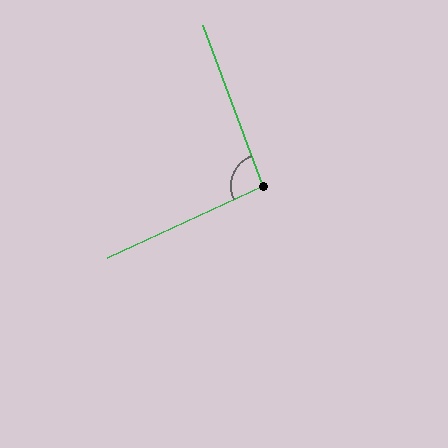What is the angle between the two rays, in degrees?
Approximately 95 degrees.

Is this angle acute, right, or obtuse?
It is approximately a right angle.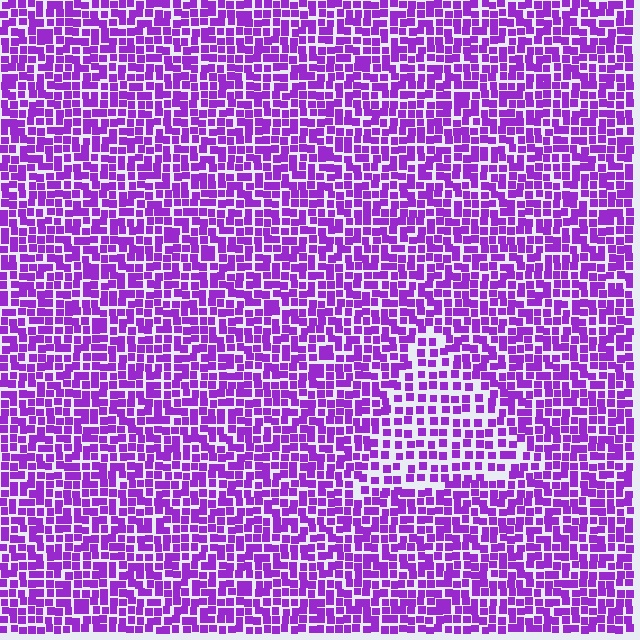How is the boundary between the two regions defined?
The boundary is defined by a change in element density (approximately 1.6x ratio). All elements are the same color, size, and shape.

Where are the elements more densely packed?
The elements are more densely packed outside the triangle boundary.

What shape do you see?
I see a triangle.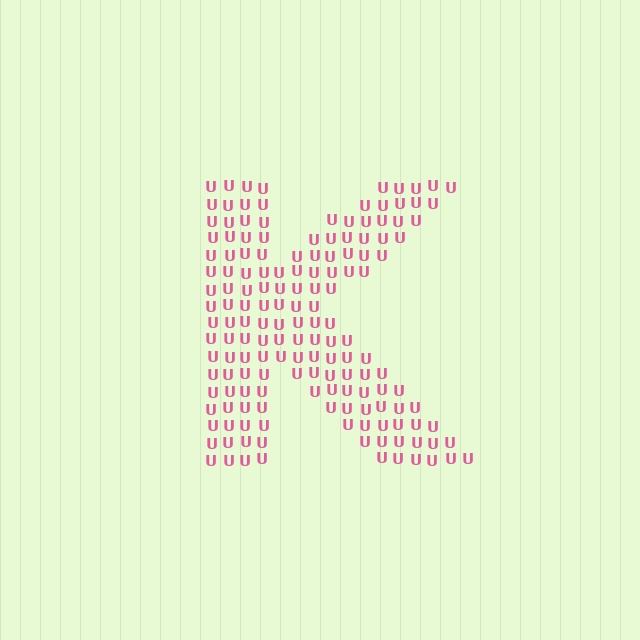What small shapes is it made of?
It is made of small letter U's.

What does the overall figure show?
The overall figure shows the letter K.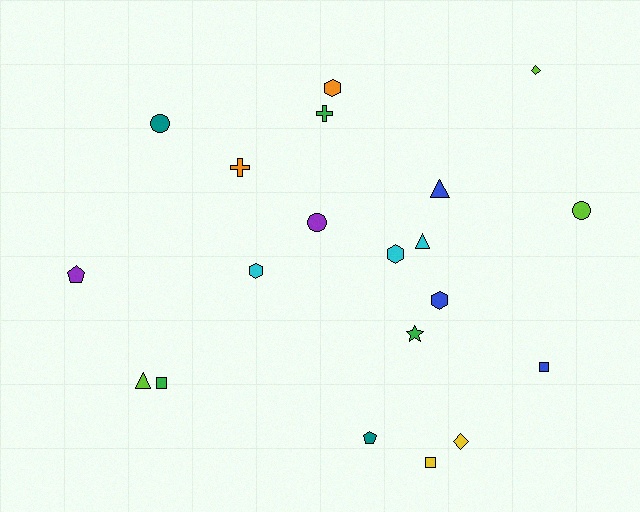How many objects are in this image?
There are 20 objects.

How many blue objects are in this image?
There are 3 blue objects.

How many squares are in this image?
There are 3 squares.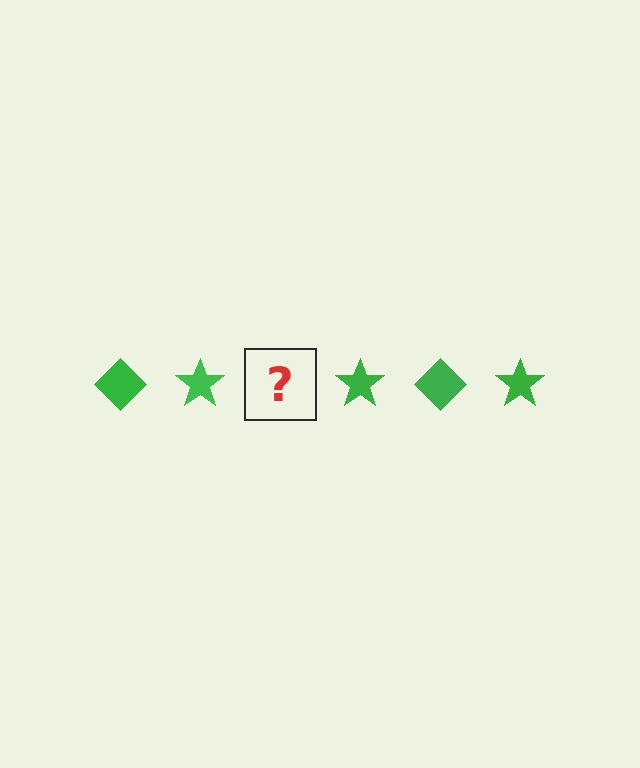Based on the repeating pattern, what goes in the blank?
The blank should be a green diamond.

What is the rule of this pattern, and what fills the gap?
The rule is that the pattern cycles through diamond, star shapes in green. The gap should be filled with a green diamond.